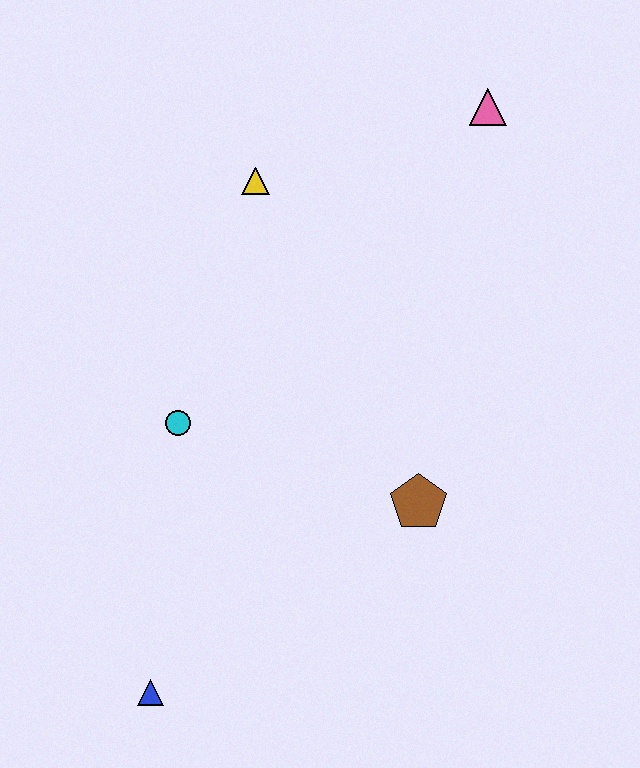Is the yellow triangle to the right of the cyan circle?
Yes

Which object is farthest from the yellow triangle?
The blue triangle is farthest from the yellow triangle.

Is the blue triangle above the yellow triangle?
No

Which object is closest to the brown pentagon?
The cyan circle is closest to the brown pentagon.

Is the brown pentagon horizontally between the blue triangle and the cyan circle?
No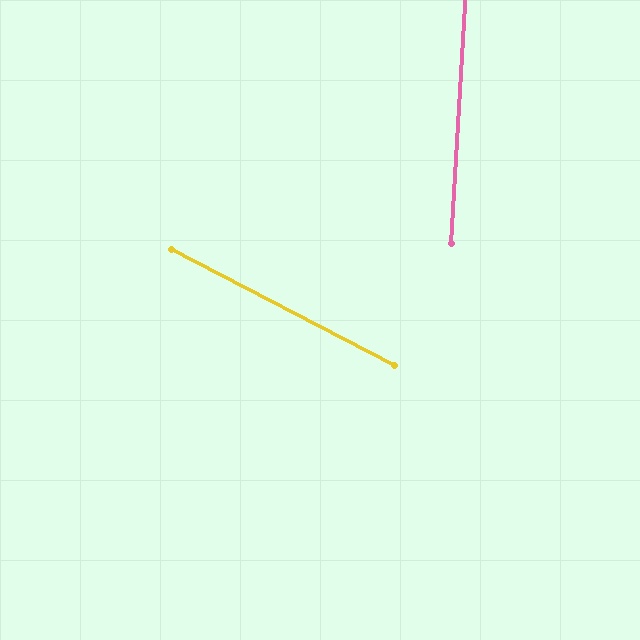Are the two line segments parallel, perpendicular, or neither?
Neither parallel nor perpendicular — they differ by about 66°.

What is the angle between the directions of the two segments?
Approximately 66 degrees.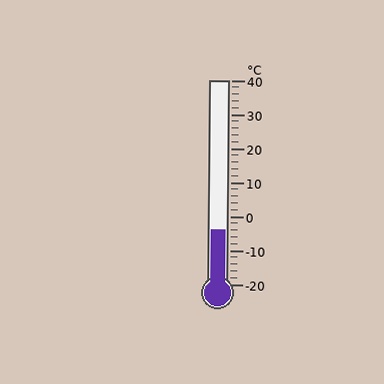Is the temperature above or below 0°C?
The temperature is below 0°C.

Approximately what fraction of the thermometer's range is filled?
The thermometer is filled to approximately 25% of its range.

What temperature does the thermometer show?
The thermometer shows approximately -4°C.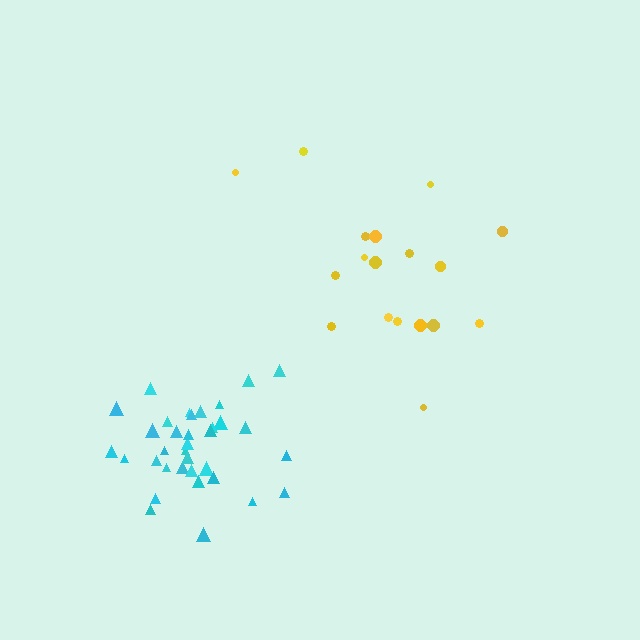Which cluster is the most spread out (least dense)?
Yellow.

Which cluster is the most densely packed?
Cyan.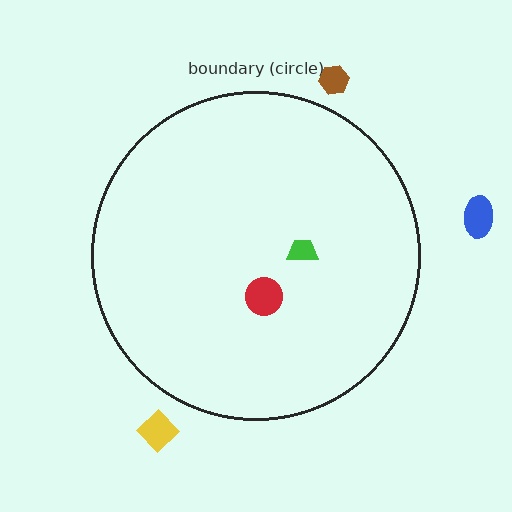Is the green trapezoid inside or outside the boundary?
Inside.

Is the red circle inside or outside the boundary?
Inside.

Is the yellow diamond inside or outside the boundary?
Outside.